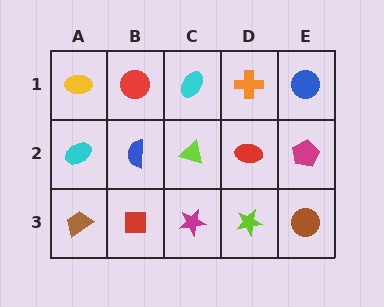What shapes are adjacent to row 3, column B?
A blue semicircle (row 2, column B), a brown trapezoid (row 3, column A), a magenta star (row 3, column C).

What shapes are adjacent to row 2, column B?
A red circle (row 1, column B), a red square (row 3, column B), a cyan ellipse (row 2, column A), a lime triangle (row 2, column C).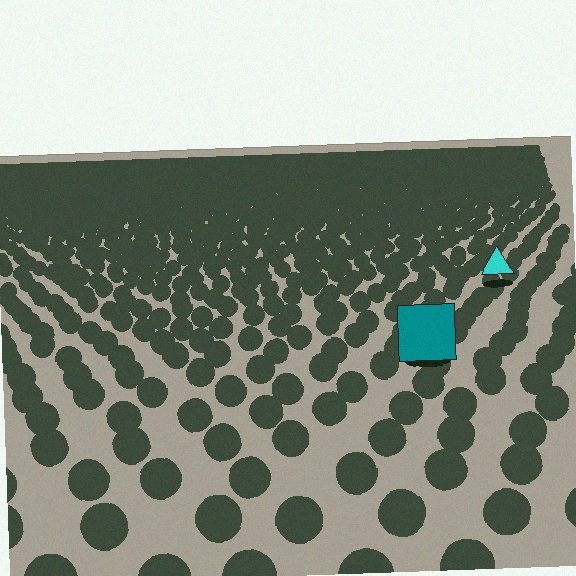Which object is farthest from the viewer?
The cyan triangle is farthest from the viewer. It appears smaller and the ground texture around it is denser.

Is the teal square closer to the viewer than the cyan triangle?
Yes. The teal square is closer — you can tell from the texture gradient: the ground texture is coarser near it.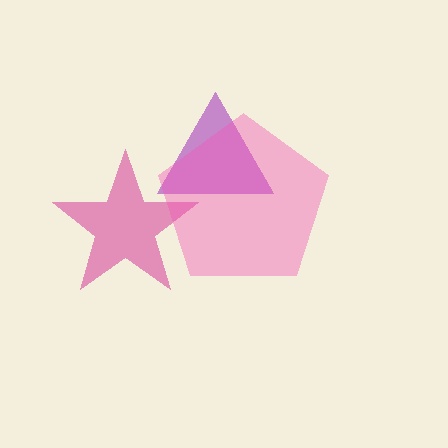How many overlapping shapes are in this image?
There are 3 overlapping shapes in the image.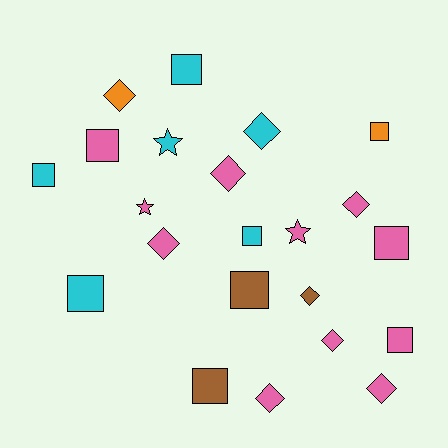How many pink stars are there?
There are 2 pink stars.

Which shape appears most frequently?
Square, with 10 objects.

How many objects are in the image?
There are 22 objects.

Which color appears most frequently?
Pink, with 11 objects.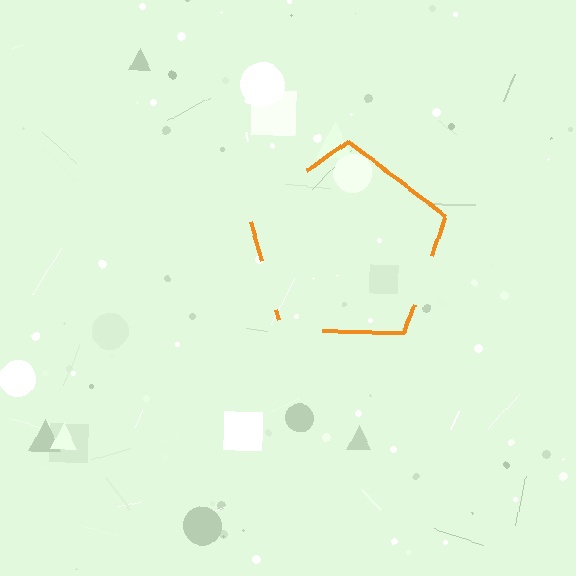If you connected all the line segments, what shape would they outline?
They would outline a pentagon.